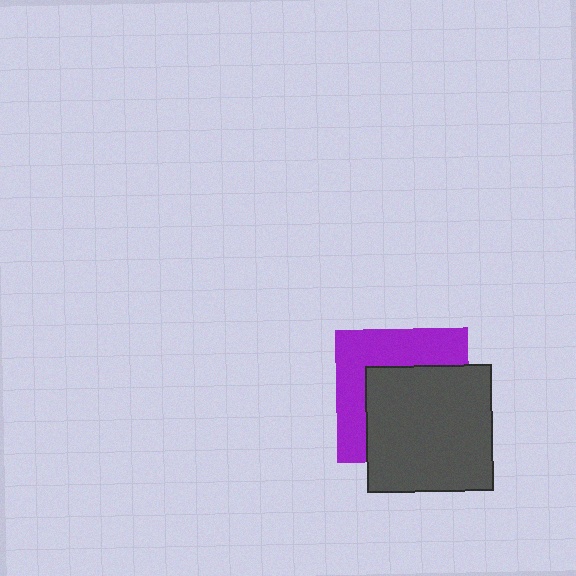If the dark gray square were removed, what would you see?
You would see the complete purple square.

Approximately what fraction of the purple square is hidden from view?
Roughly 56% of the purple square is hidden behind the dark gray square.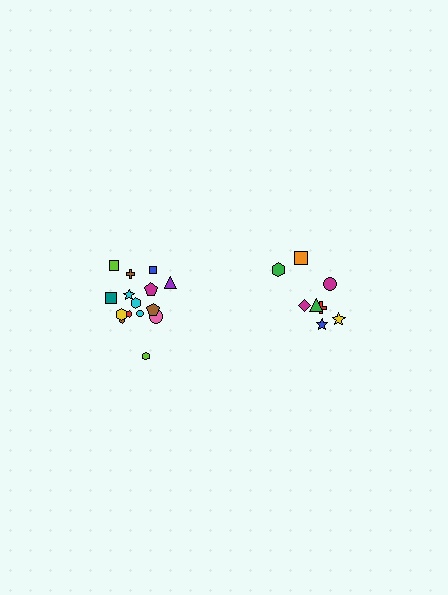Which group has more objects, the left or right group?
The left group.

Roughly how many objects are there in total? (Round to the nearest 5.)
Roughly 25 objects in total.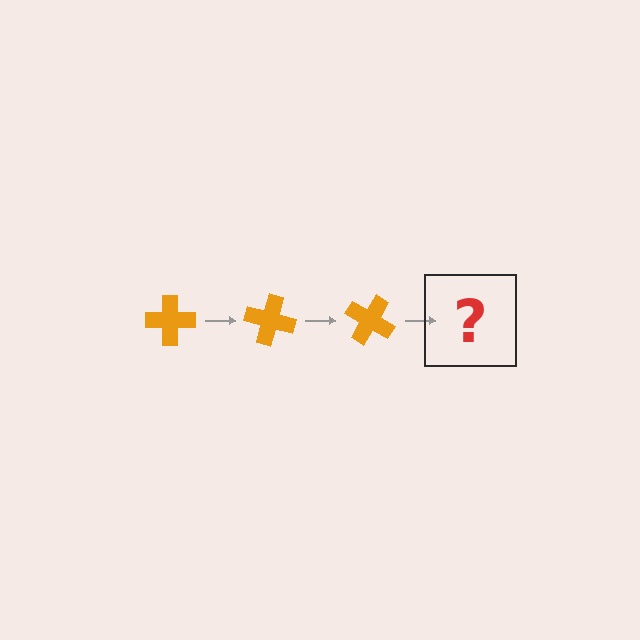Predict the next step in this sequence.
The next step is an orange cross rotated 45 degrees.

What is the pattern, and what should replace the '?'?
The pattern is that the cross rotates 15 degrees each step. The '?' should be an orange cross rotated 45 degrees.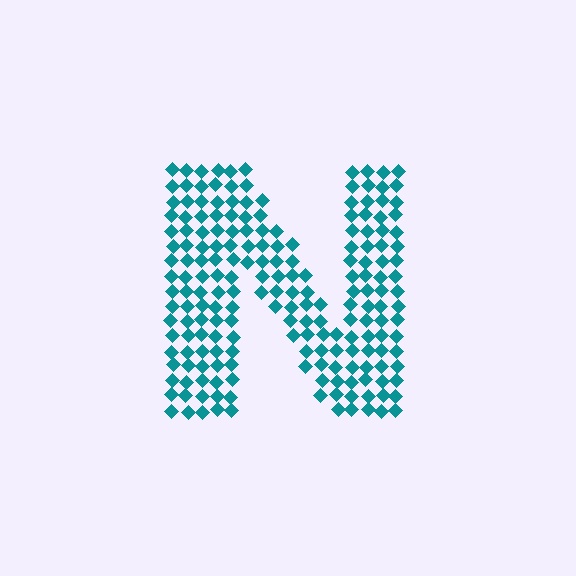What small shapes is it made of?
It is made of small diamonds.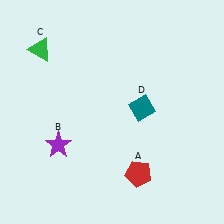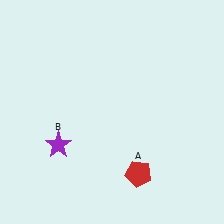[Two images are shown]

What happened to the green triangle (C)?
The green triangle (C) was removed in Image 2. It was in the top-left area of Image 1.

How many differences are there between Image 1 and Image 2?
There are 2 differences between the two images.